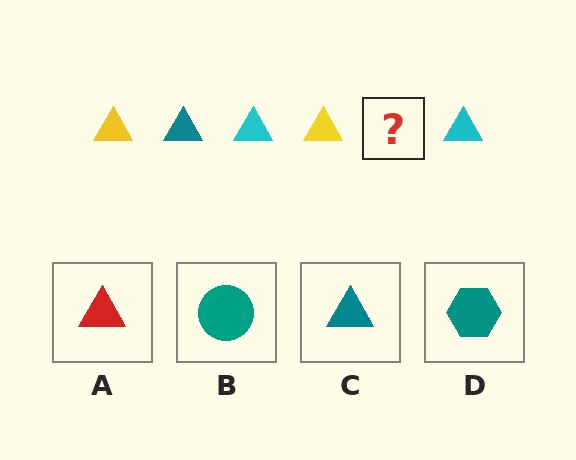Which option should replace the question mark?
Option C.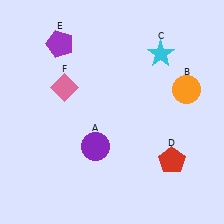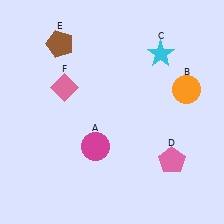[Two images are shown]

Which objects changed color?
A changed from purple to magenta. D changed from red to pink. E changed from purple to brown.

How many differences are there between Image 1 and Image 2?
There are 3 differences between the two images.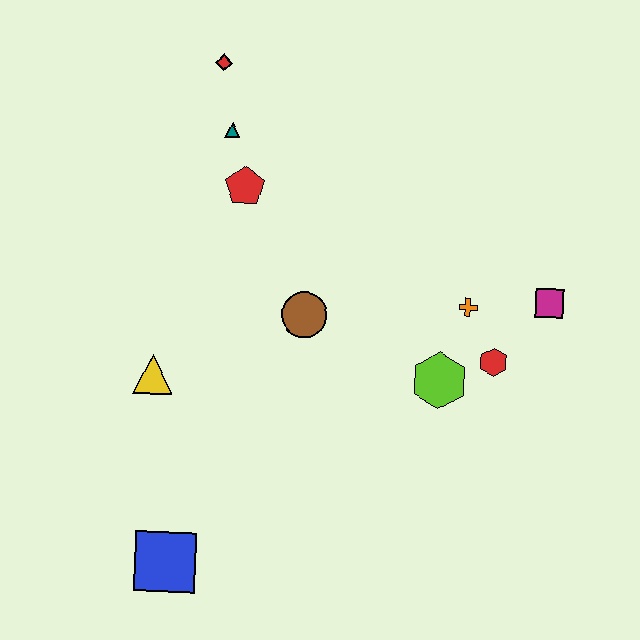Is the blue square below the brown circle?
Yes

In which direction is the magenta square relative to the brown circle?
The magenta square is to the right of the brown circle.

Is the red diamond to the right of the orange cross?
No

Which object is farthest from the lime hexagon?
The red diamond is farthest from the lime hexagon.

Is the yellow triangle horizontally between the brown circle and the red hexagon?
No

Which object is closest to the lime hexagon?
The red hexagon is closest to the lime hexagon.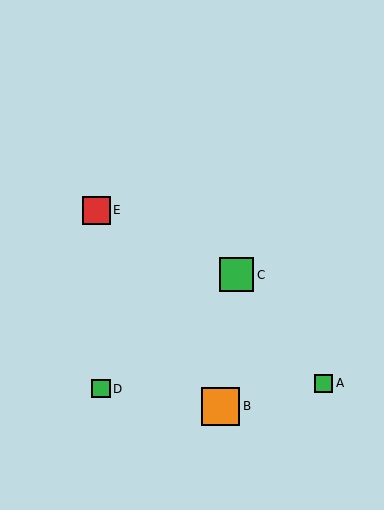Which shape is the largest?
The orange square (labeled B) is the largest.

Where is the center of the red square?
The center of the red square is at (96, 210).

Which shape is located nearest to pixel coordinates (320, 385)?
The green square (labeled A) at (323, 383) is nearest to that location.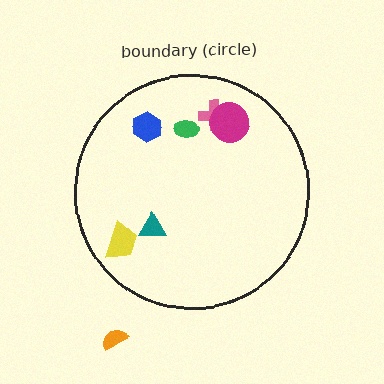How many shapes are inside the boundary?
6 inside, 1 outside.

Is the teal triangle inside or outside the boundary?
Inside.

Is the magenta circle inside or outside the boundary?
Inside.